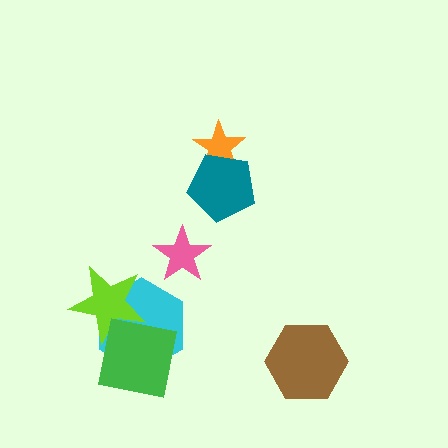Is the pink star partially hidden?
No, no other shape covers it.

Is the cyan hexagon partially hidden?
Yes, it is partially covered by another shape.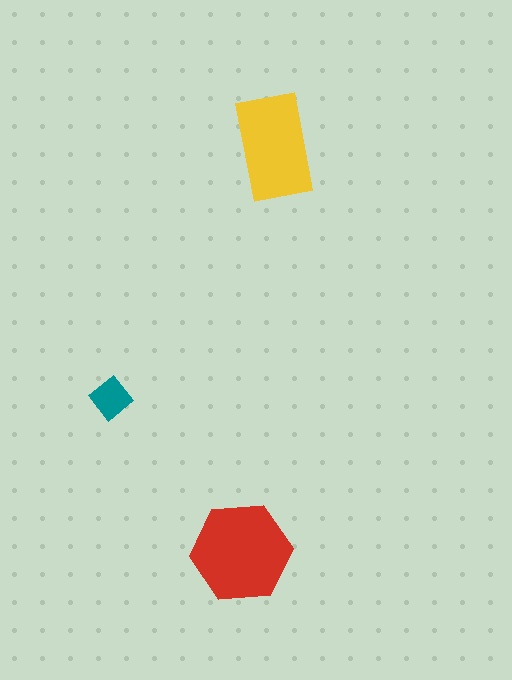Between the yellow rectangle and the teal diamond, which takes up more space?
The yellow rectangle.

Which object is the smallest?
The teal diamond.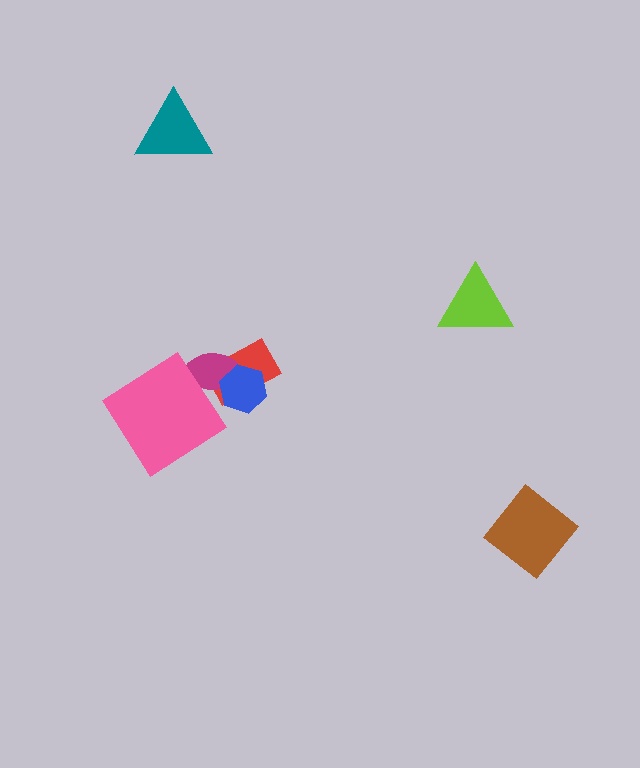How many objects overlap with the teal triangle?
0 objects overlap with the teal triangle.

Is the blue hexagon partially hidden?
No, no other shape covers it.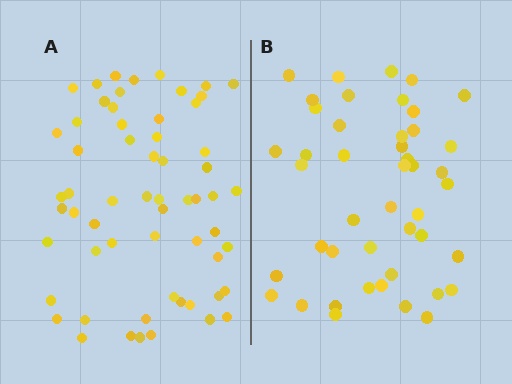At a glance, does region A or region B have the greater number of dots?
Region A (the left region) has more dots.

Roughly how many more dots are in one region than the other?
Region A has approximately 15 more dots than region B.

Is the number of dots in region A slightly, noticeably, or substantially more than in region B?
Region A has noticeably more, but not dramatically so. The ratio is roughly 1.3 to 1.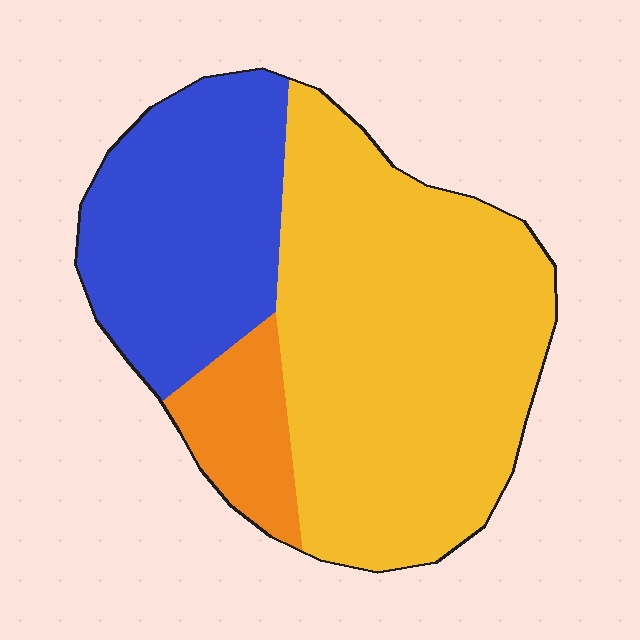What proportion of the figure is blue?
Blue takes up between a quarter and a half of the figure.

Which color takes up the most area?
Yellow, at roughly 60%.